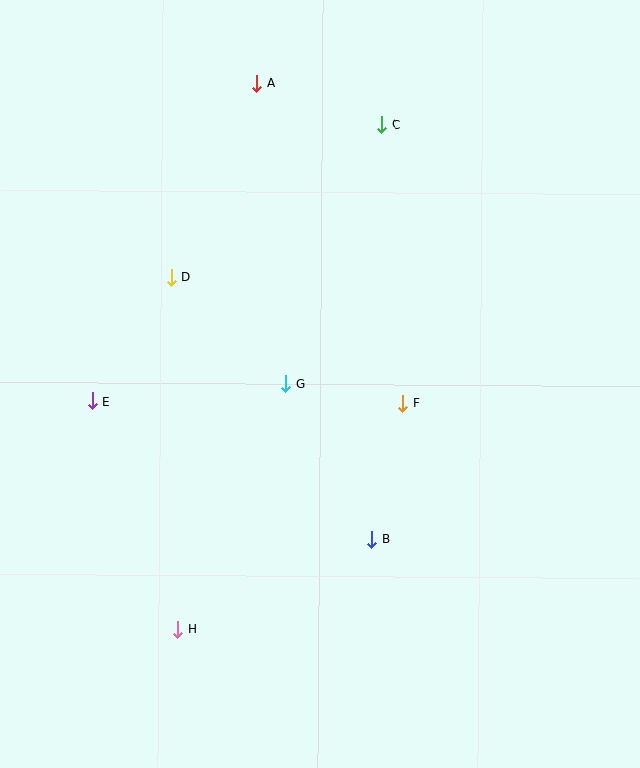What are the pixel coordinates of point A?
Point A is at (257, 83).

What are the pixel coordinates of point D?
Point D is at (171, 277).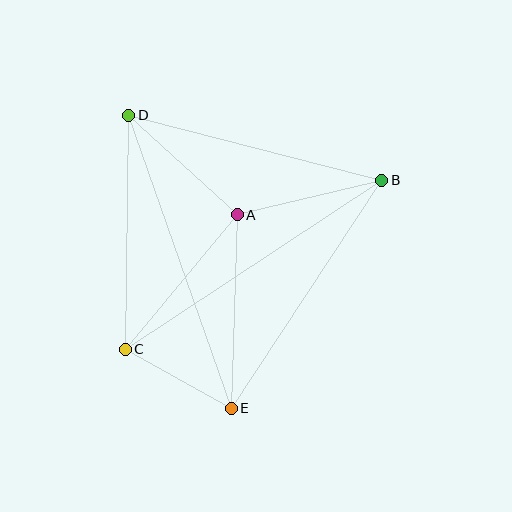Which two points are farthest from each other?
Points D and E are farthest from each other.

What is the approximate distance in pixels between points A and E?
The distance between A and E is approximately 194 pixels.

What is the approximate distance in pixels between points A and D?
The distance between A and D is approximately 148 pixels.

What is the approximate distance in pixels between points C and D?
The distance between C and D is approximately 234 pixels.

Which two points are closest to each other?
Points C and E are closest to each other.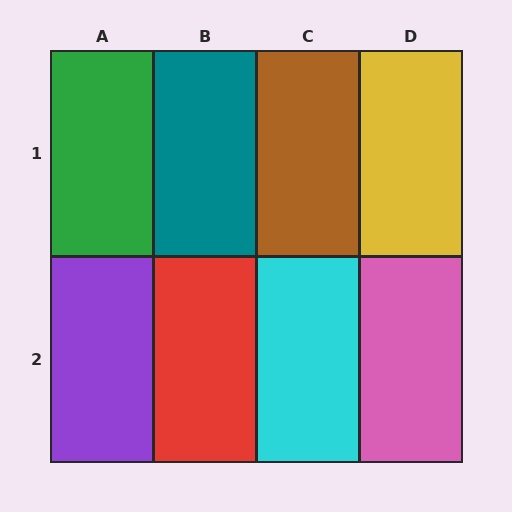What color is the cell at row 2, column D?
Pink.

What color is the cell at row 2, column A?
Purple.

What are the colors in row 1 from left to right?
Green, teal, brown, yellow.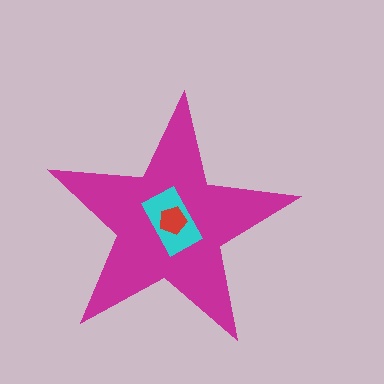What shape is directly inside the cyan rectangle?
The red pentagon.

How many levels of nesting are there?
3.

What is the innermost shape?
The red pentagon.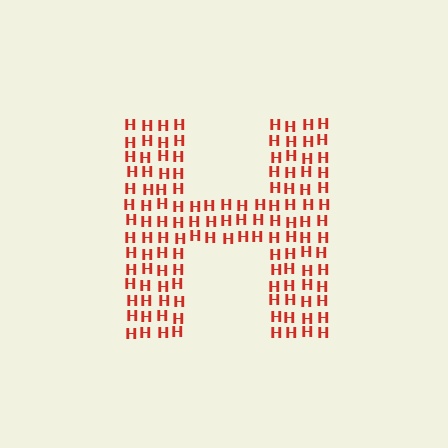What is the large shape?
The large shape is the letter H.